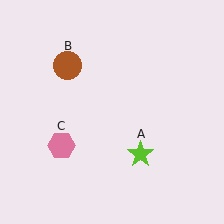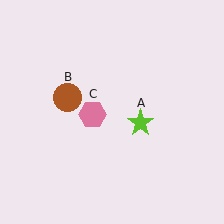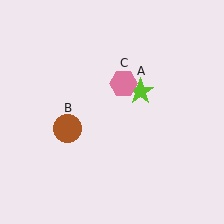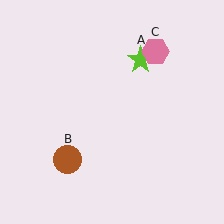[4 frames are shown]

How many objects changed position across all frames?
3 objects changed position: lime star (object A), brown circle (object B), pink hexagon (object C).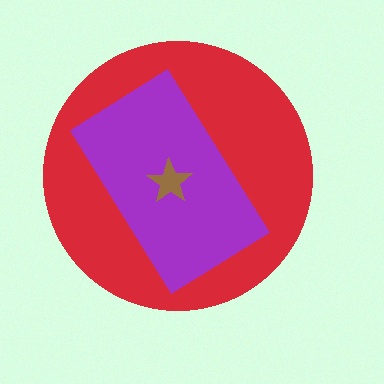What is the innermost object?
The brown star.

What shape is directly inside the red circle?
The purple rectangle.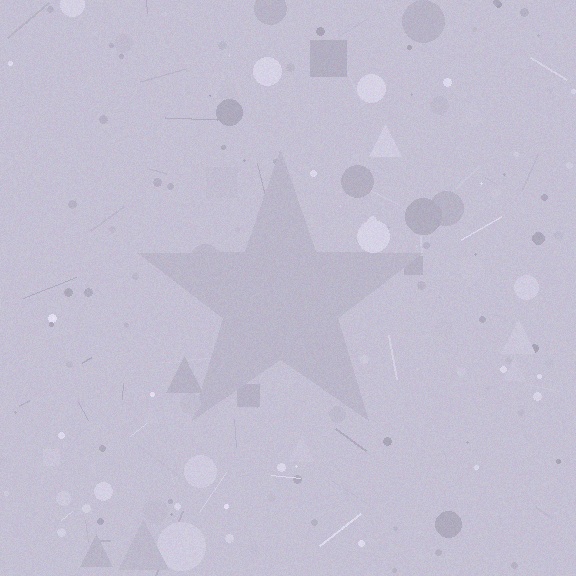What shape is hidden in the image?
A star is hidden in the image.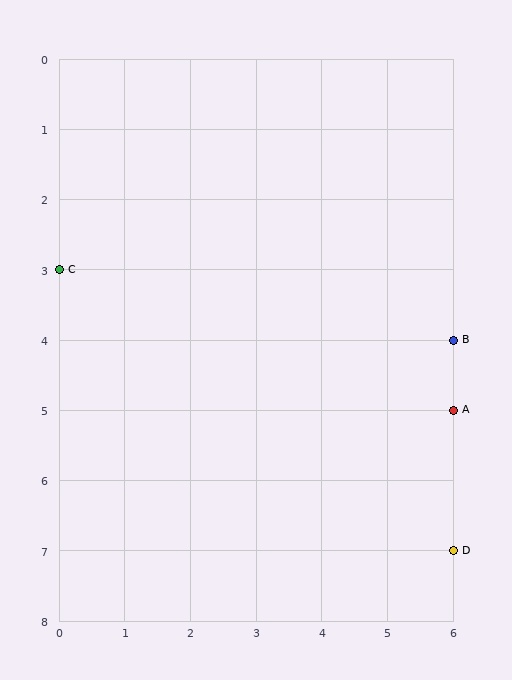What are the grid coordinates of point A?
Point A is at grid coordinates (6, 5).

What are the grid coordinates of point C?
Point C is at grid coordinates (0, 3).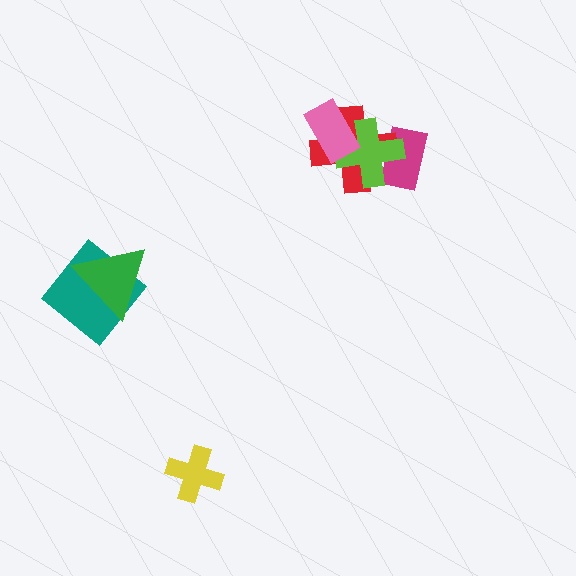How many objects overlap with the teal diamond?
1 object overlaps with the teal diamond.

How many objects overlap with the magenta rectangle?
2 objects overlap with the magenta rectangle.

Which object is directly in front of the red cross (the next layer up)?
The lime cross is directly in front of the red cross.